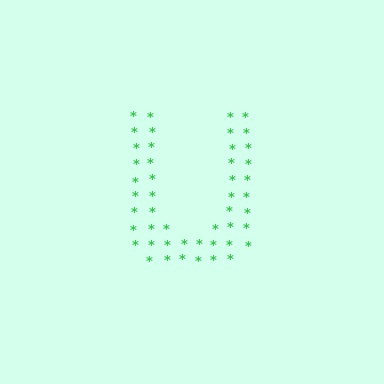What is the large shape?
The large shape is the letter U.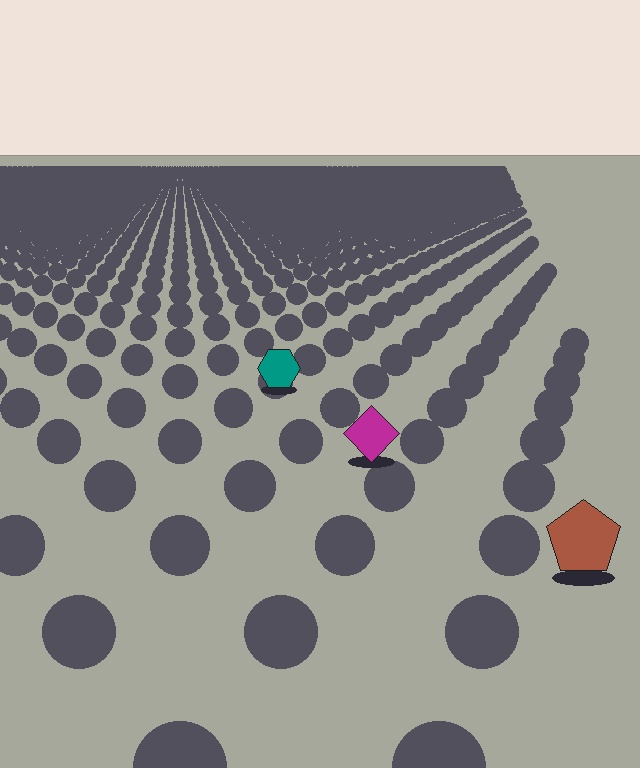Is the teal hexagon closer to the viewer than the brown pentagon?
No. The brown pentagon is closer — you can tell from the texture gradient: the ground texture is coarser near it.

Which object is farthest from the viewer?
The teal hexagon is farthest from the viewer. It appears smaller and the ground texture around it is denser.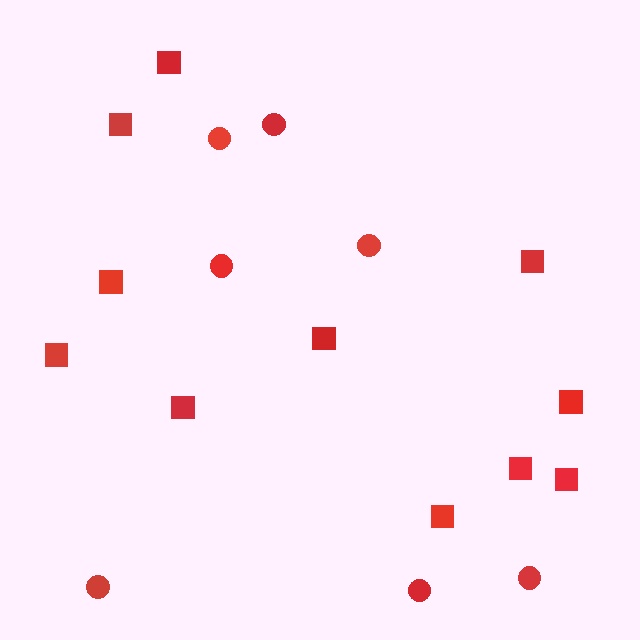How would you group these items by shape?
There are 2 groups: one group of squares (11) and one group of circles (7).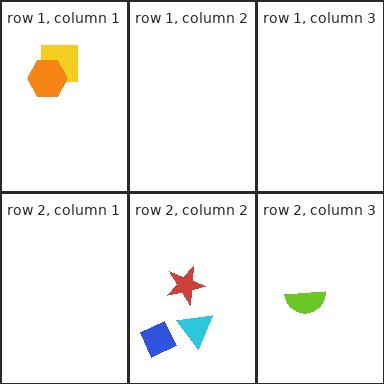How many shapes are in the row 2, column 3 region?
1.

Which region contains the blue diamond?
The row 2, column 2 region.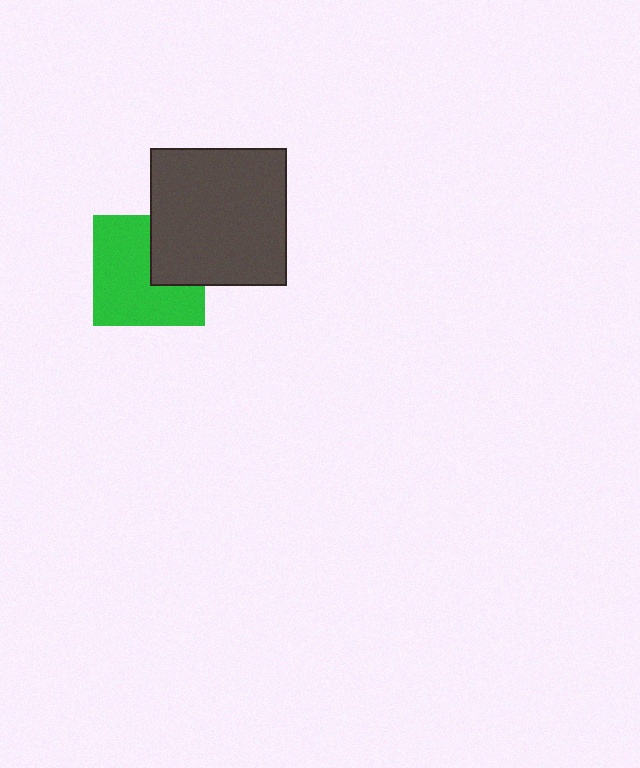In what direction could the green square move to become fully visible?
The green square could move left. That would shift it out from behind the dark gray square entirely.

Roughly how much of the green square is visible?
Most of it is visible (roughly 68%).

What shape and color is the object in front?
The object in front is a dark gray square.